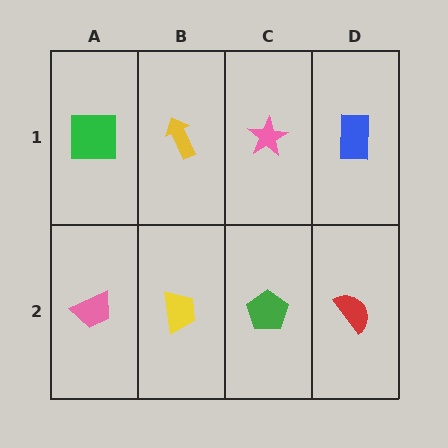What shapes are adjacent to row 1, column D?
A red semicircle (row 2, column D), a pink star (row 1, column C).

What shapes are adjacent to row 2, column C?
A pink star (row 1, column C), a yellow trapezoid (row 2, column B), a red semicircle (row 2, column D).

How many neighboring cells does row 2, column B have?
3.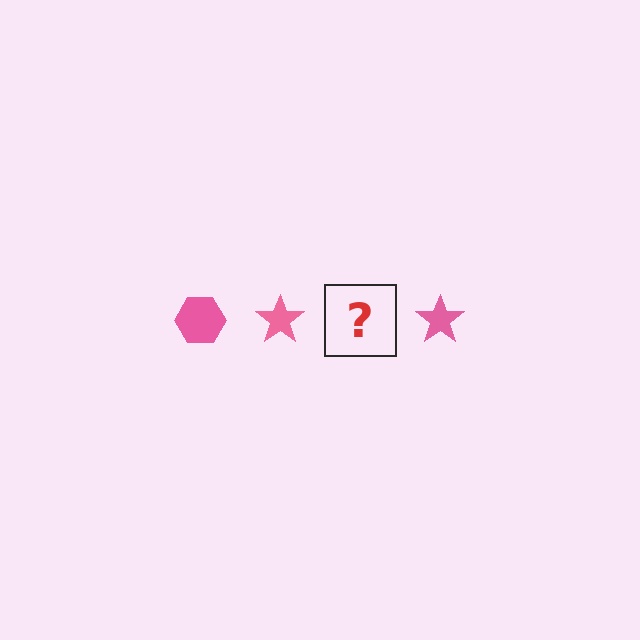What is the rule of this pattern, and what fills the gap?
The rule is that the pattern cycles through hexagon, star shapes in pink. The gap should be filled with a pink hexagon.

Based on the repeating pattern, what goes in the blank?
The blank should be a pink hexagon.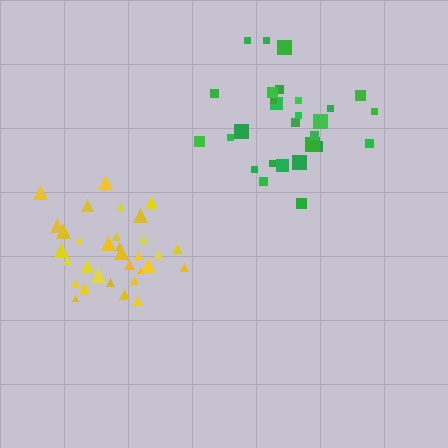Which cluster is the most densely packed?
Yellow.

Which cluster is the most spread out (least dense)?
Green.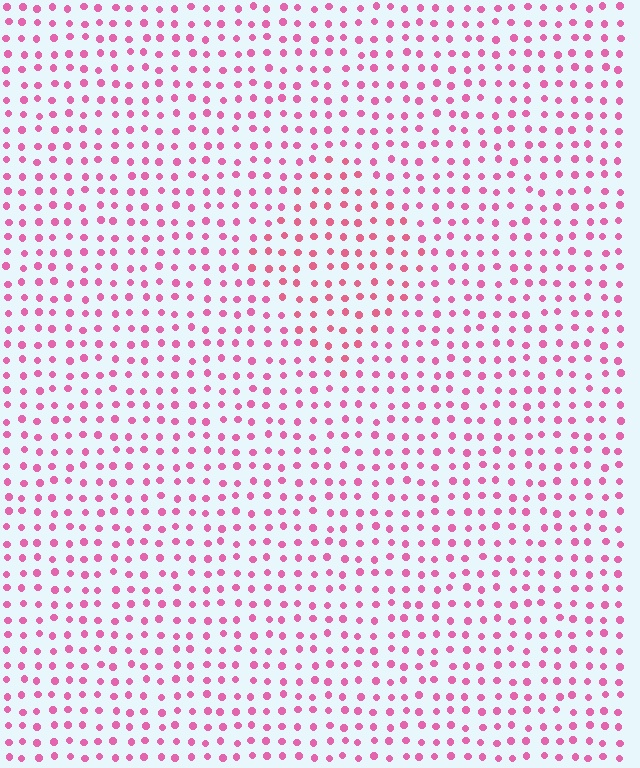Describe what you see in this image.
The image is filled with small pink elements in a uniform arrangement. A diamond-shaped region is visible where the elements are tinted to a slightly different hue, forming a subtle color boundary.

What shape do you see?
I see a diamond.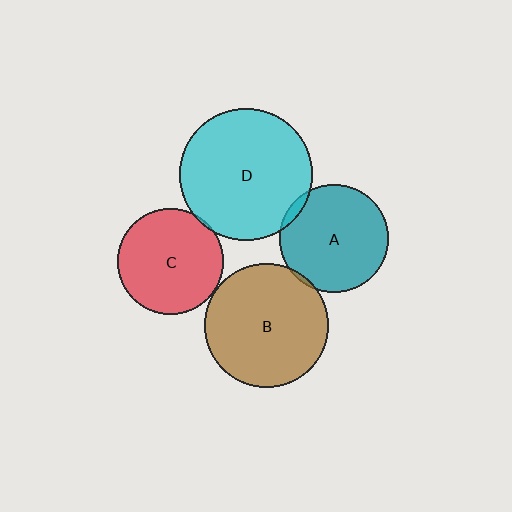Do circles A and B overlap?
Yes.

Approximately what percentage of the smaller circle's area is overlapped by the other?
Approximately 5%.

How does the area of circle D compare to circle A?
Approximately 1.5 times.